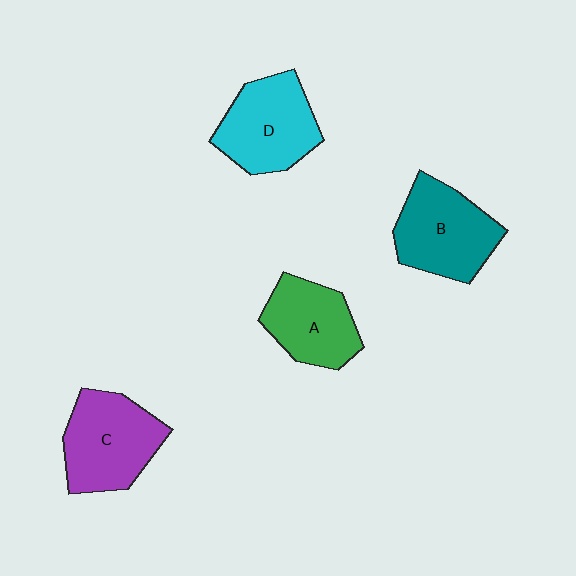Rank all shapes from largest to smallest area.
From largest to smallest: C (purple), B (teal), D (cyan), A (green).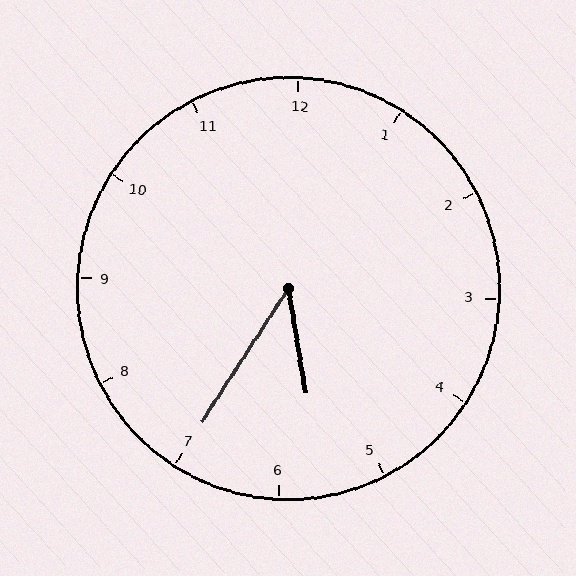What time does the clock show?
5:35.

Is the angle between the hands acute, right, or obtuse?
It is acute.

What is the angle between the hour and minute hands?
Approximately 42 degrees.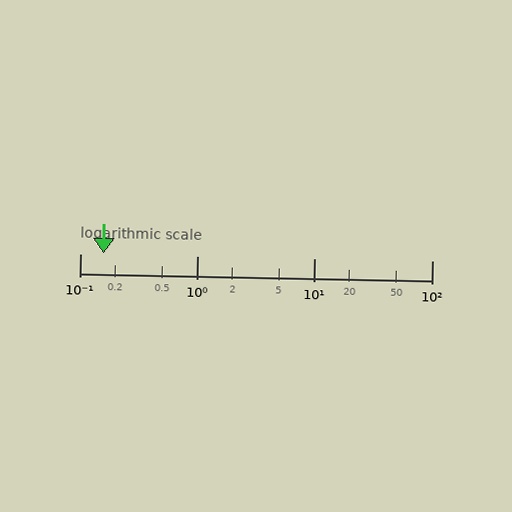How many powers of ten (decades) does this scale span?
The scale spans 3 decades, from 0.1 to 100.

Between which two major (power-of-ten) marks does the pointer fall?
The pointer is between 0.1 and 1.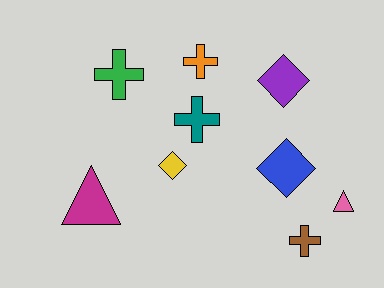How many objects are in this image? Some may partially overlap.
There are 9 objects.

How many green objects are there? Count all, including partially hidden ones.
There is 1 green object.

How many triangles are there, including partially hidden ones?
There are 2 triangles.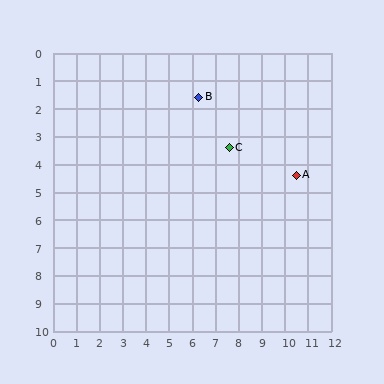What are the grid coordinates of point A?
Point A is at approximately (10.5, 4.4).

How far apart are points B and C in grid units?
Points B and C are about 2.2 grid units apart.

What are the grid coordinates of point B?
Point B is at approximately (6.3, 1.6).